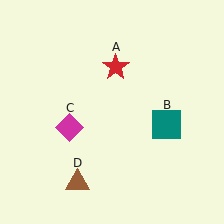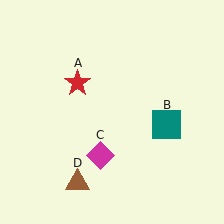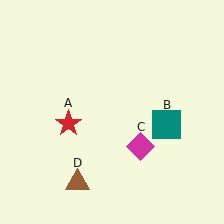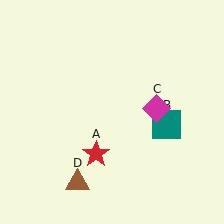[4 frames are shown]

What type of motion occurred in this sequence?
The red star (object A), magenta diamond (object C) rotated counterclockwise around the center of the scene.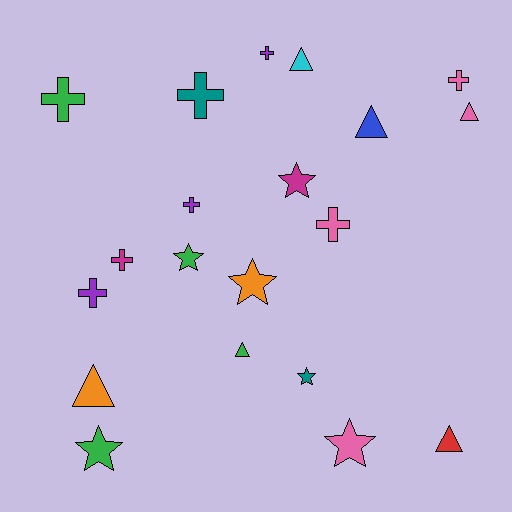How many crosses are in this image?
There are 8 crosses.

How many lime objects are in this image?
There are no lime objects.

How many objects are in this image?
There are 20 objects.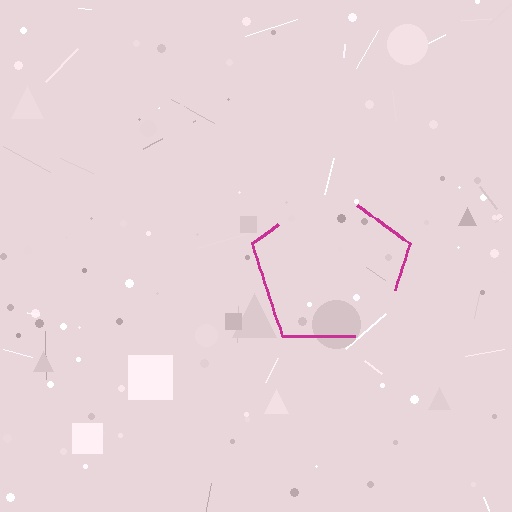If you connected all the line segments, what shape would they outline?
They would outline a pentagon.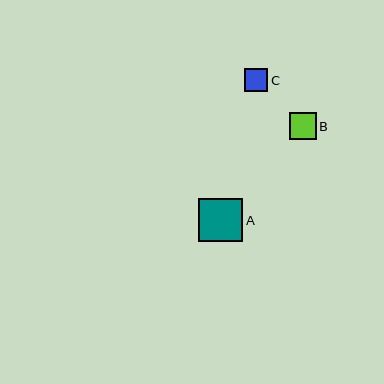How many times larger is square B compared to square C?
Square B is approximately 1.1 times the size of square C.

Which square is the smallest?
Square C is the smallest with a size of approximately 24 pixels.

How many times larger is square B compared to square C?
Square B is approximately 1.1 times the size of square C.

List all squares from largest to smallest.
From largest to smallest: A, B, C.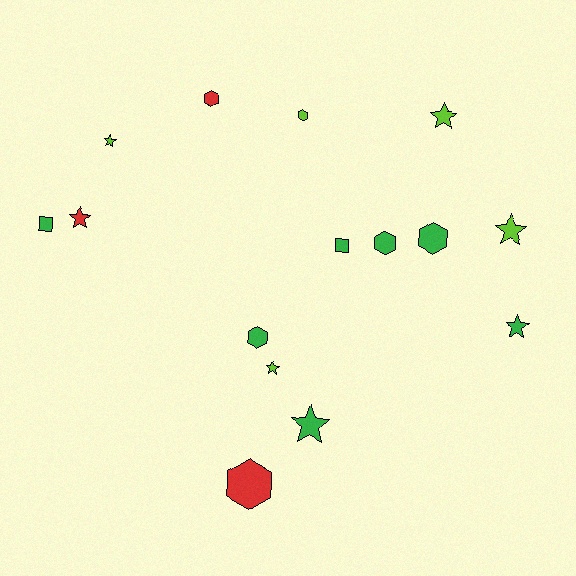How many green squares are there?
There are 2 green squares.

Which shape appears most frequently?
Star, with 7 objects.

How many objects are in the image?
There are 15 objects.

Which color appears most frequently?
Green, with 7 objects.